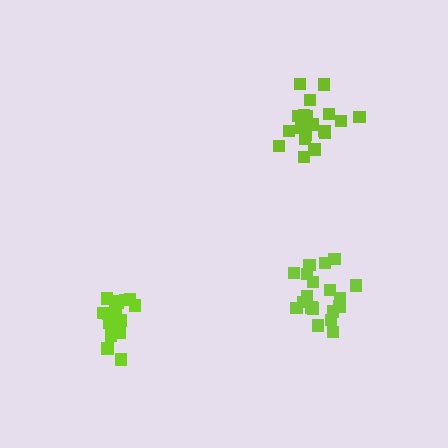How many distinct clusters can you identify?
There are 3 distinct clusters.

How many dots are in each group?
Group 1: 20 dots, Group 2: 19 dots, Group 3: 17 dots (56 total).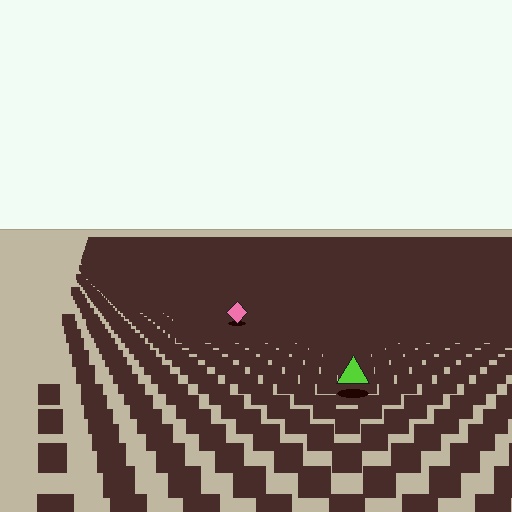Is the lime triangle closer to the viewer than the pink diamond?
Yes. The lime triangle is closer — you can tell from the texture gradient: the ground texture is coarser near it.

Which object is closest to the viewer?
The lime triangle is closest. The texture marks near it are larger and more spread out.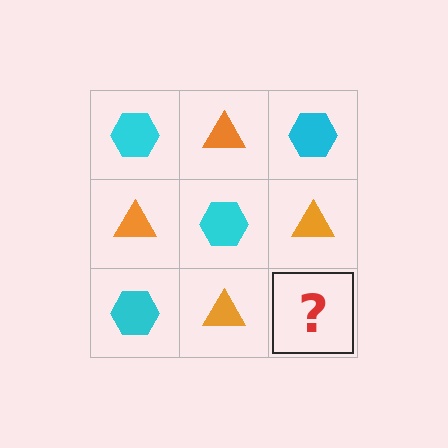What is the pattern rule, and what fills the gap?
The rule is that it alternates cyan hexagon and orange triangle in a checkerboard pattern. The gap should be filled with a cyan hexagon.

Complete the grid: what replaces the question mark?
The question mark should be replaced with a cyan hexagon.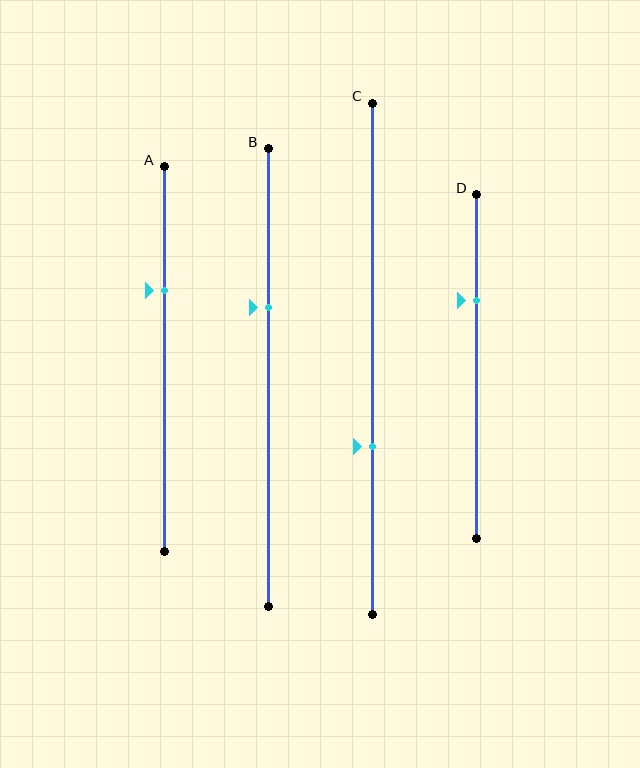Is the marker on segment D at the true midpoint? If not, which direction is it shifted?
No, the marker on segment D is shifted upward by about 19% of the segment length.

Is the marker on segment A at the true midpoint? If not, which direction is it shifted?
No, the marker on segment A is shifted upward by about 18% of the segment length.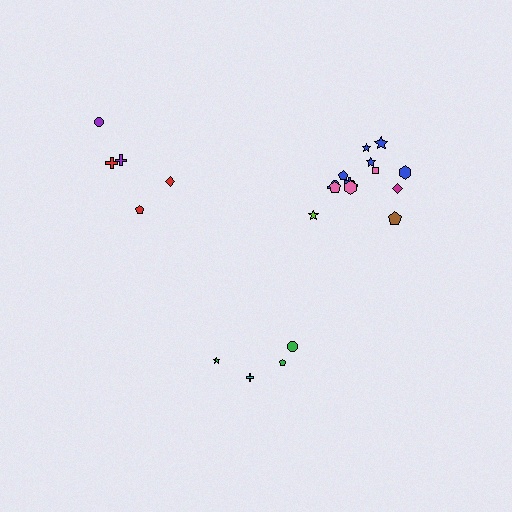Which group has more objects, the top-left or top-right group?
The top-right group.